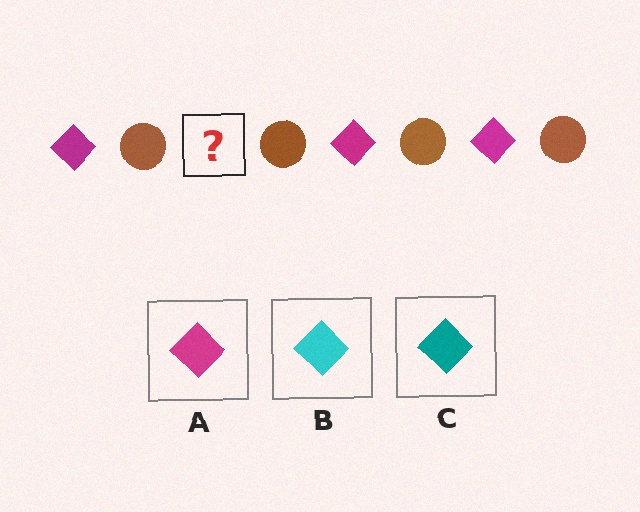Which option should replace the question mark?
Option A.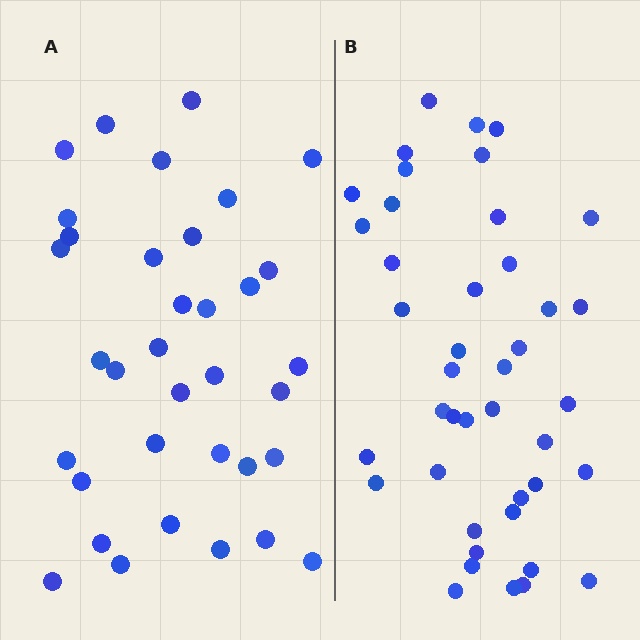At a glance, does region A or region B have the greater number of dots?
Region B (the right region) has more dots.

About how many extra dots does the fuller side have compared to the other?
Region B has roughly 8 or so more dots than region A.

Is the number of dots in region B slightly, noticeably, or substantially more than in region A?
Region B has only slightly more — the two regions are fairly close. The ratio is roughly 1.2 to 1.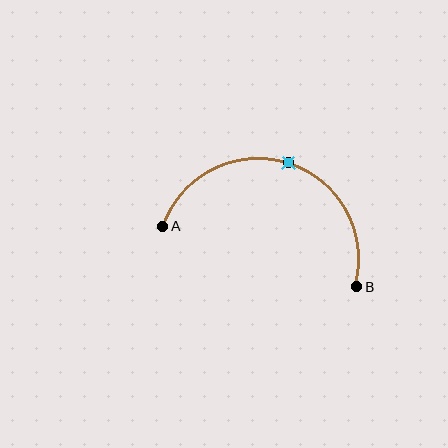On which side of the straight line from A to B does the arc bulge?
The arc bulges above the straight line connecting A and B.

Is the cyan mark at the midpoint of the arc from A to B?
Yes. The cyan mark lies on the arc at equal arc-length from both A and B — it is the arc midpoint.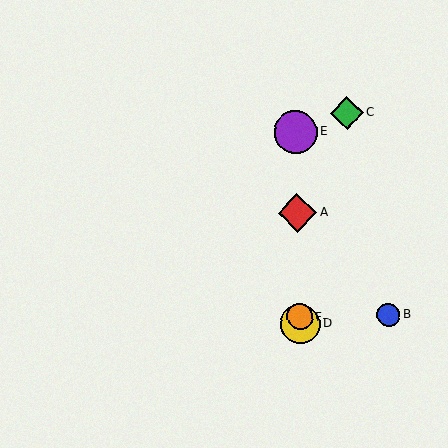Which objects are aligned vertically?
Objects A, D, E, F are aligned vertically.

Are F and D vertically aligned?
Yes, both are at x≈300.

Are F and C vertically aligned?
No, F is at x≈300 and C is at x≈347.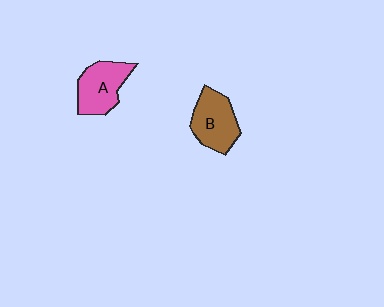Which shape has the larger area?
Shape B (brown).